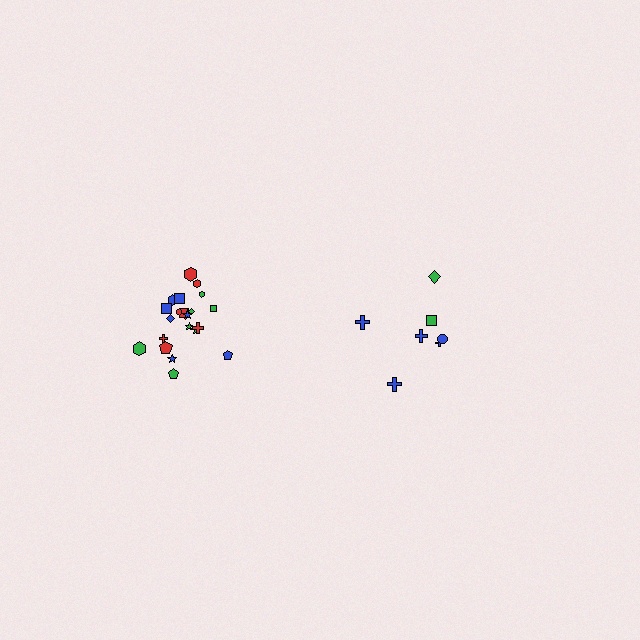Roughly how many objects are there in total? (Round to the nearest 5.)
Roughly 30 objects in total.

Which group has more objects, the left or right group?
The left group.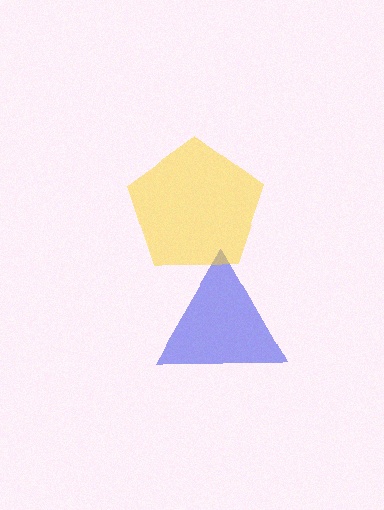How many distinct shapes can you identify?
There are 2 distinct shapes: a blue triangle, a yellow pentagon.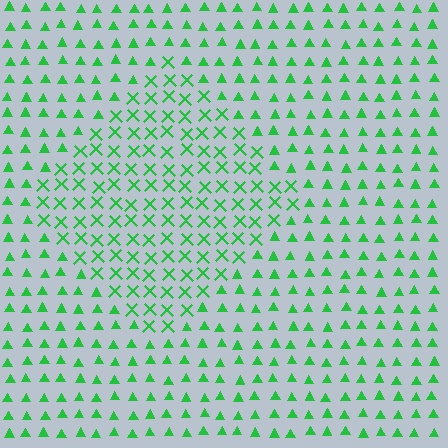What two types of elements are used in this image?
The image uses X marks inside the diamond region and triangles outside it.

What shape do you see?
I see a diamond.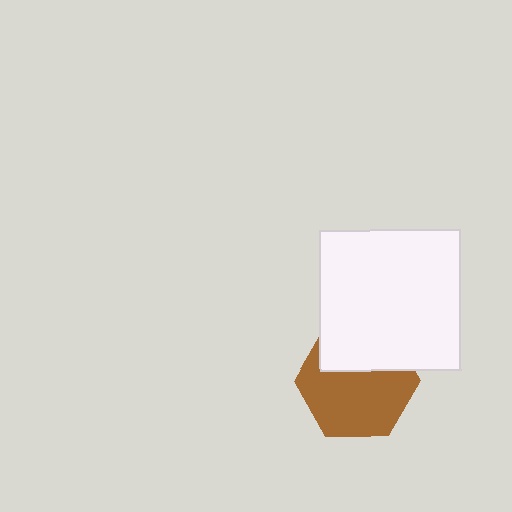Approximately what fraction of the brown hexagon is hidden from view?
Roughly 34% of the brown hexagon is hidden behind the white square.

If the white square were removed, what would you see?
You would see the complete brown hexagon.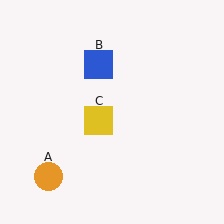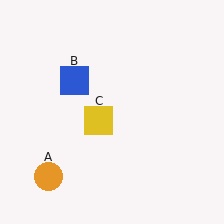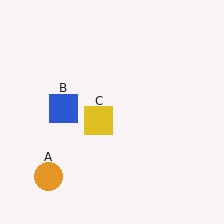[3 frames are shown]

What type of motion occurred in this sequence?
The blue square (object B) rotated counterclockwise around the center of the scene.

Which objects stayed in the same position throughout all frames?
Orange circle (object A) and yellow square (object C) remained stationary.